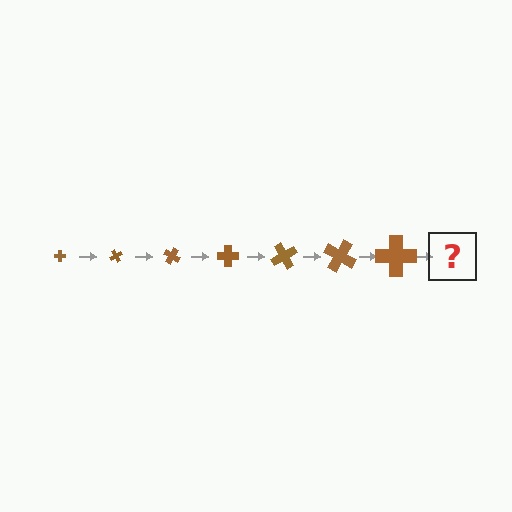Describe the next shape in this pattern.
It should be a cross, larger than the previous one and rotated 420 degrees from the start.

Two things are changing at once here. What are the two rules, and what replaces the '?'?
The two rules are that the cross grows larger each step and it rotates 60 degrees each step. The '?' should be a cross, larger than the previous one and rotated 420 degrees from the start.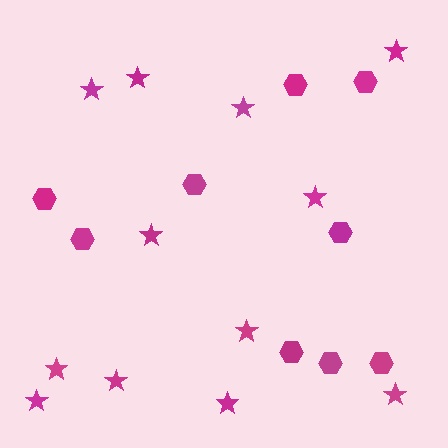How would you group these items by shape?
There are 2 groups: one group of stars (12) and one group of hexagons (9).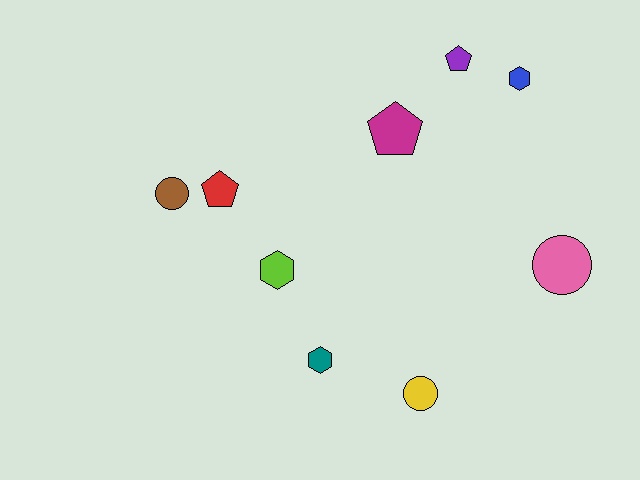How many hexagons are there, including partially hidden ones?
There are 3 hexagons.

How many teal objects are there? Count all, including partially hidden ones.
There is 1 teal object.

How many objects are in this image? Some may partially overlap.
There are 9 objects.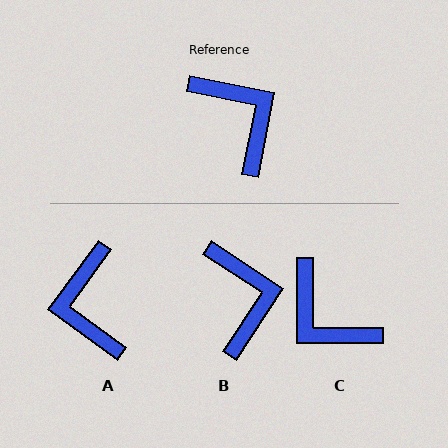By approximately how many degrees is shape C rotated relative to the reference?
Approximately 169 degrees clockwise.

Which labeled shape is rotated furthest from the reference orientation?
C, about 169 degrees away.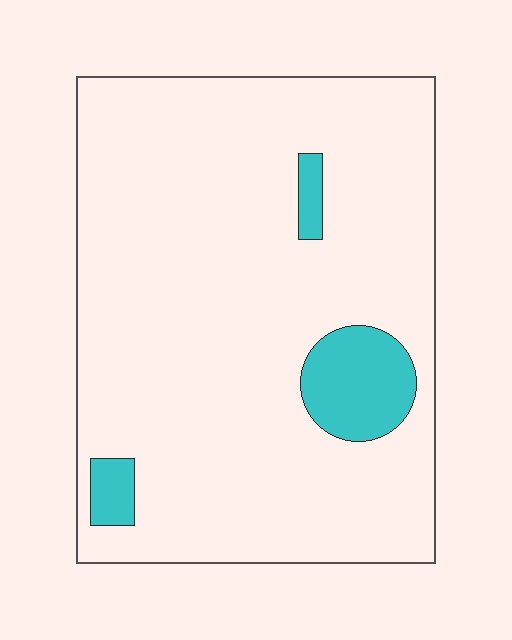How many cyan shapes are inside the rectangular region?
3.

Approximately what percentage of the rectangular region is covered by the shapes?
Approximately 10%.